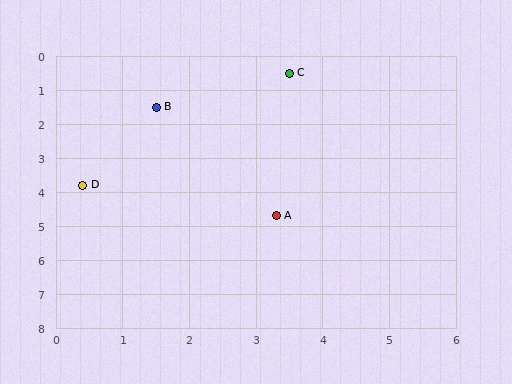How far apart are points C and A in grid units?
Points C and A are about 4.2 grid units apart.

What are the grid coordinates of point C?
Point C is at approximately (3.5, 0.5).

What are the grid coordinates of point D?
Point D is at approximately (0.4, 3.8).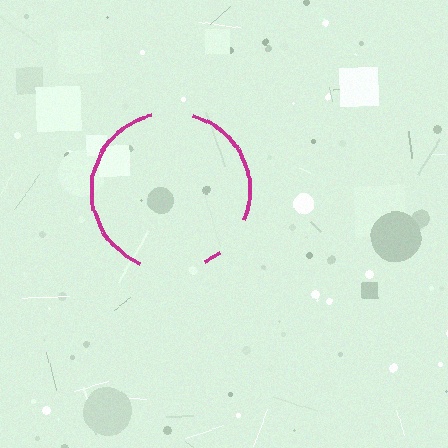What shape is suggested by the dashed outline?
The dashed outline suggests a circle.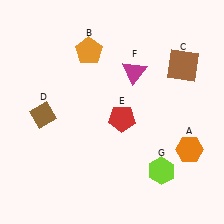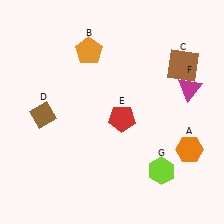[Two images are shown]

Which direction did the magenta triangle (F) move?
The magenta triangle (F) moved right.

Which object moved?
The magenta triangle (F) moved right.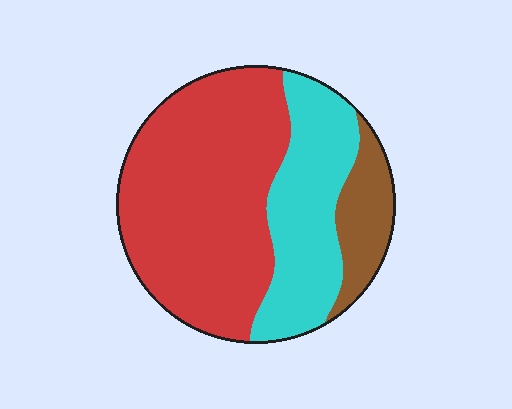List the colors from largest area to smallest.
From largest to smallest: red, cyan, brown.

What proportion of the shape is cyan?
Cyan covers around 30% of the shape.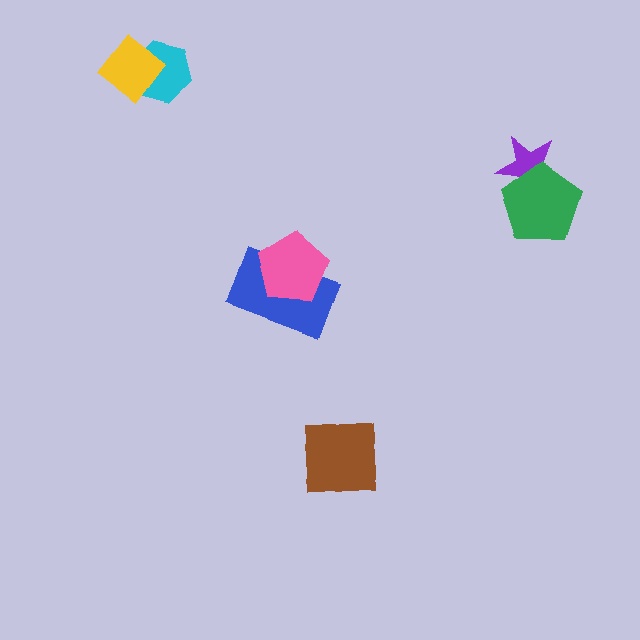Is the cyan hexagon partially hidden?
Yes, it is partially covered by another shape.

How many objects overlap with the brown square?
0 objects overlap with the brown square.